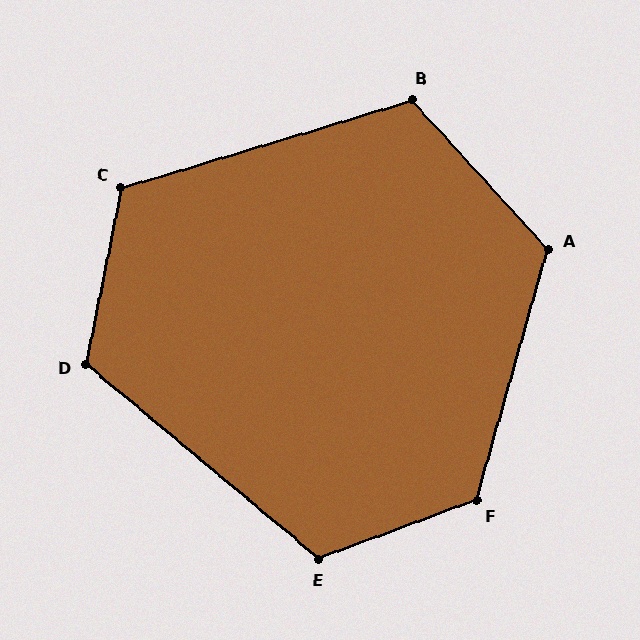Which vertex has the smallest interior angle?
B, at approximately 115 degrees.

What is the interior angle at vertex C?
Approximately 118 degrees (obtuse).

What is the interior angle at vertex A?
Approximately 122 degrees (obtuse).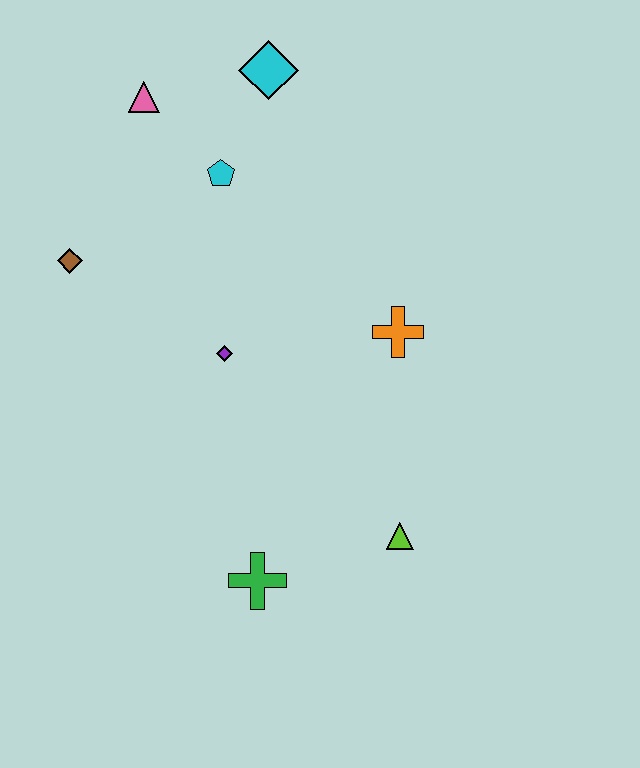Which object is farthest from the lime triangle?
The pink triangle is farthest from the lime triangle.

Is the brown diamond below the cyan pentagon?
Yes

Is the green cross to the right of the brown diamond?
Yes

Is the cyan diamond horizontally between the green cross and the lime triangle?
Yes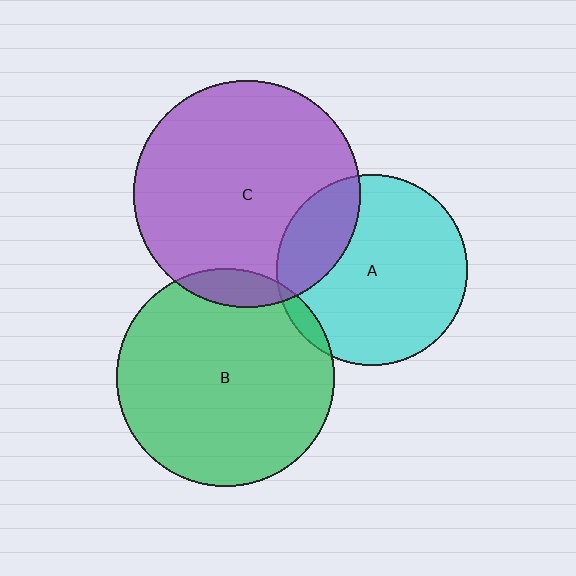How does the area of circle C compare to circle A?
Approximately 1.4 times.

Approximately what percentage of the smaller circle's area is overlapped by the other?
Approximately 10%.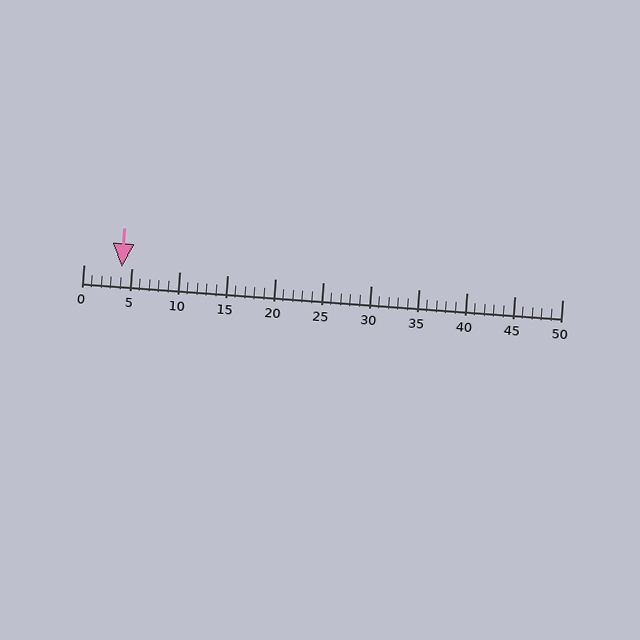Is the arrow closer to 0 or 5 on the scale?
The arrow is closer to 5.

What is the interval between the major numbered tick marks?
The major tick marks are spaced 5 units apart.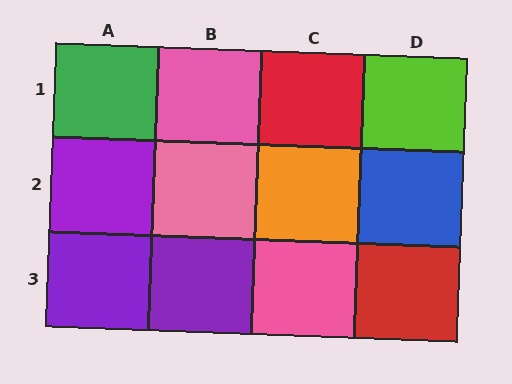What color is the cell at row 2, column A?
Purple.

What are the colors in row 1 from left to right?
Green, pink, red, lime.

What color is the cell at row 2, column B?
Pink.